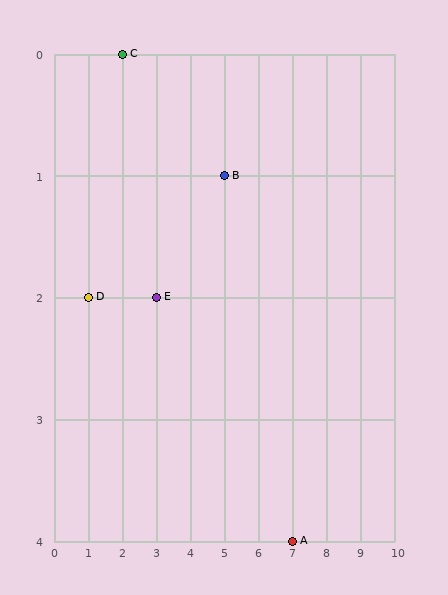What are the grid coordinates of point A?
Point A is at grid coordinates (7, 4).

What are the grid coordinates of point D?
Point D is at grid coordinates (1, 2).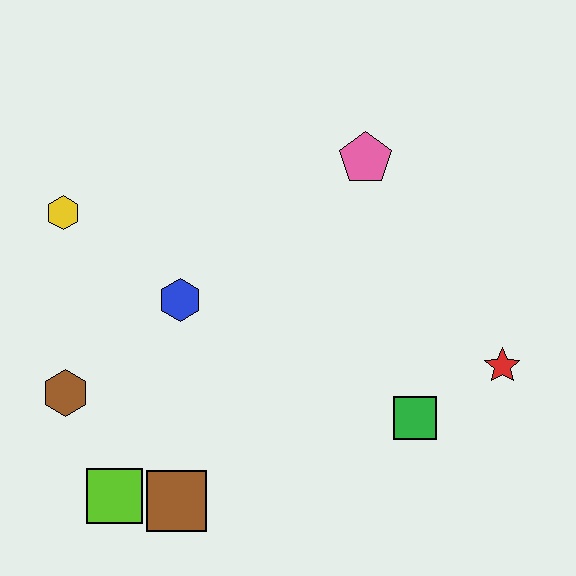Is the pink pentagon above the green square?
Yes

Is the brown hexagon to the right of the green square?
No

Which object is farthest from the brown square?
The pink pentagon is farthest from the brown square.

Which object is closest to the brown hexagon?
The lime square is closest to the brown hexagon.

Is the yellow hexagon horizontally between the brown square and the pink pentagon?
No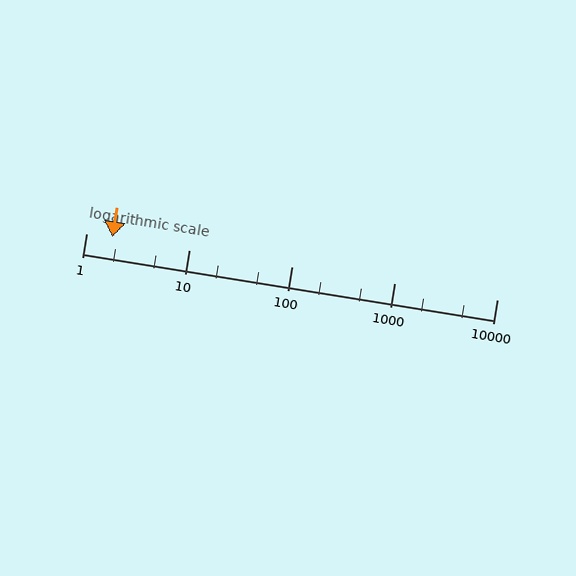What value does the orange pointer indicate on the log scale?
The pointer indicates approximately 1.8.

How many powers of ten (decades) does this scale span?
The scale spans 4 decades, from 1 to 10000.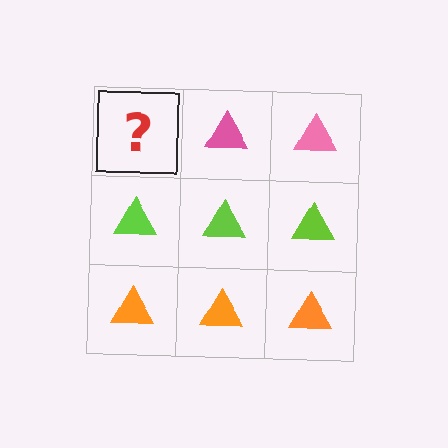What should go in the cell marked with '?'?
The missing cell should contain a pink triangle.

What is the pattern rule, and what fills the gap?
The rule is that each row has a consistent color. The gap should be filled with a pink triangle.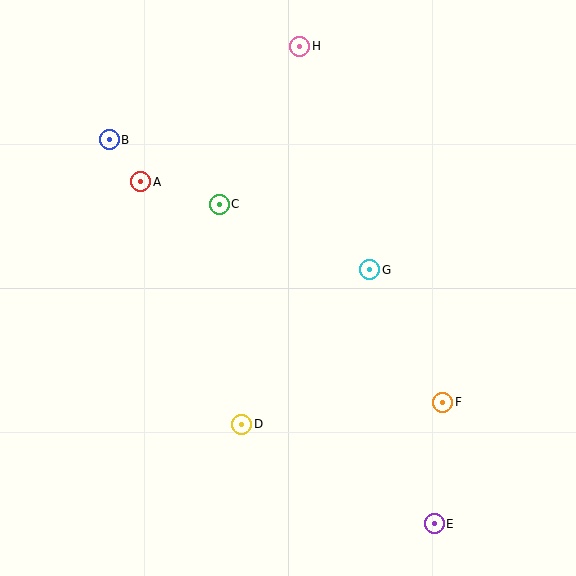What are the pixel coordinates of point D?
Point D is at (242, 424).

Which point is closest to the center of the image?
Point G at (370, 270) is closest to the center.